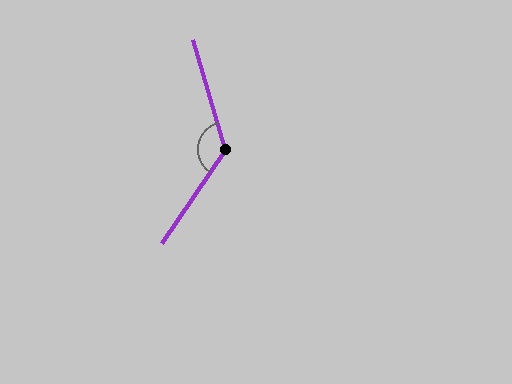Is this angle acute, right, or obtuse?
It is obtuse.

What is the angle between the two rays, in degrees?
Approximately 129 degrees.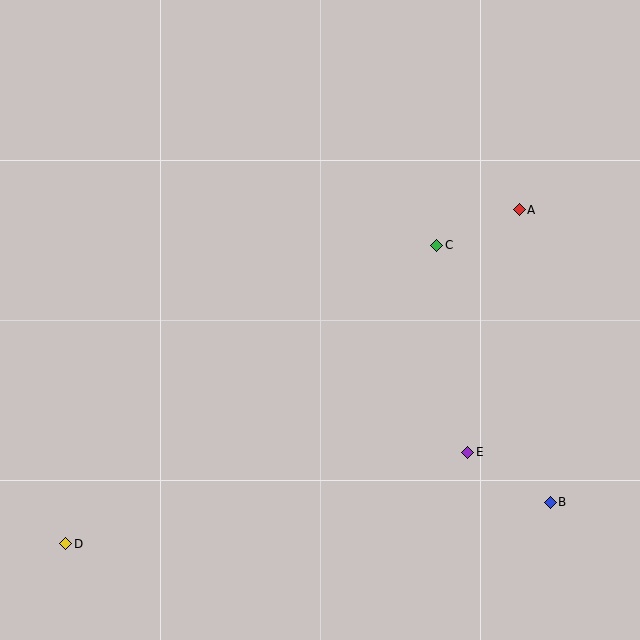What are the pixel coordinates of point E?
Point E is at (468, 452).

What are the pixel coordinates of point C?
Point C is at (437, 245).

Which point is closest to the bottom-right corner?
Point B is closest to the bottom-right corner.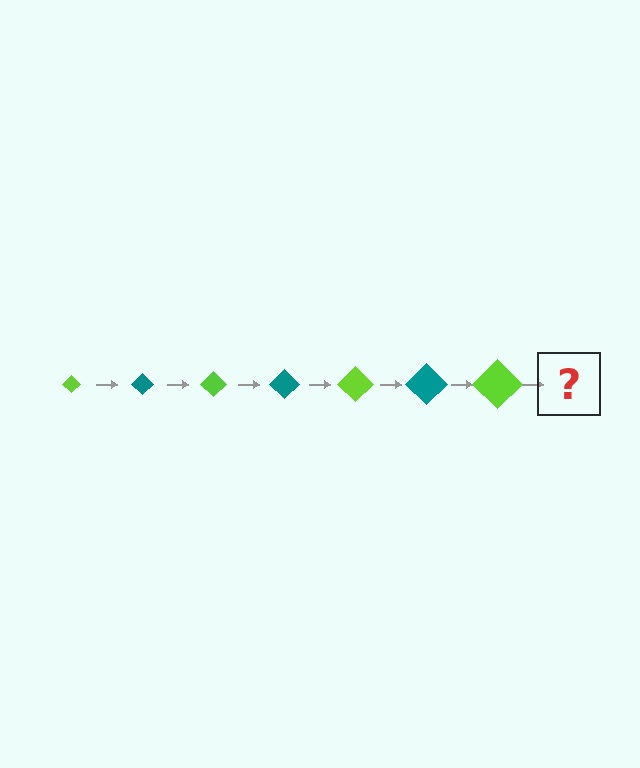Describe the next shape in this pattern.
It should be a teal diamond, larger than the previous one.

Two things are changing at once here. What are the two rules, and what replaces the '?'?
The two rules are that the diamond grows larger each step and the color cycles through lime and teal. The '?' should be a teal diamond, larger than the previous one.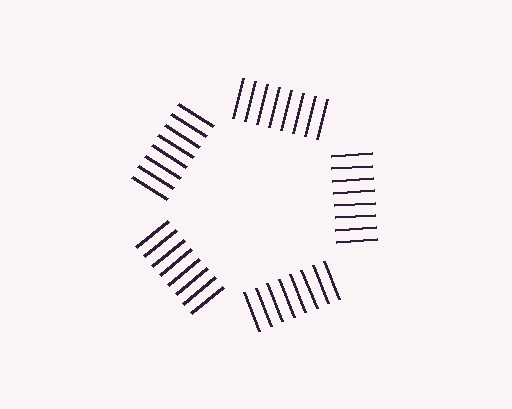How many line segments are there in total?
40 — 8 along each of the 5 edges.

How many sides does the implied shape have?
5 sides — the line-ends trace a pentagon.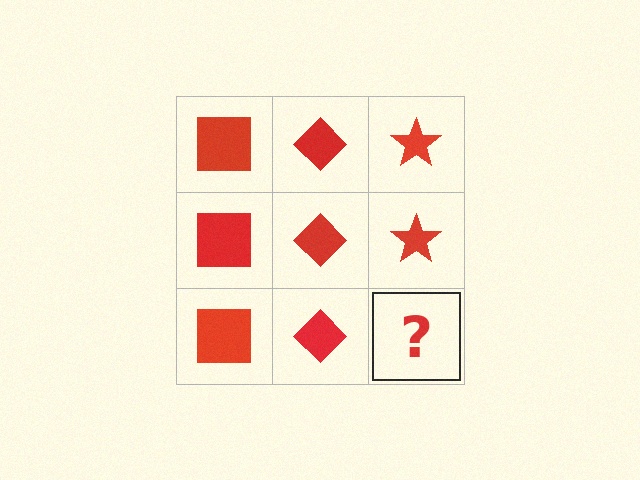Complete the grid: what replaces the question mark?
The question mark should be replaced with a red star.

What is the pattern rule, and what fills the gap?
The rule is that each column has a consistent shape. The gap should be filled with a red star.